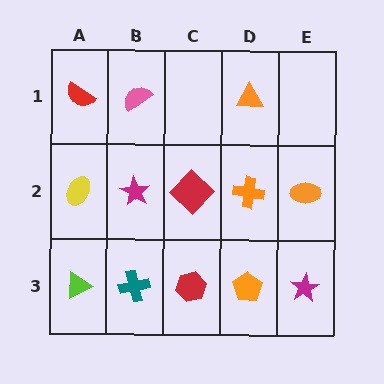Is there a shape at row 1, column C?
No, that cell is empty.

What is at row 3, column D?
An orange pentagon.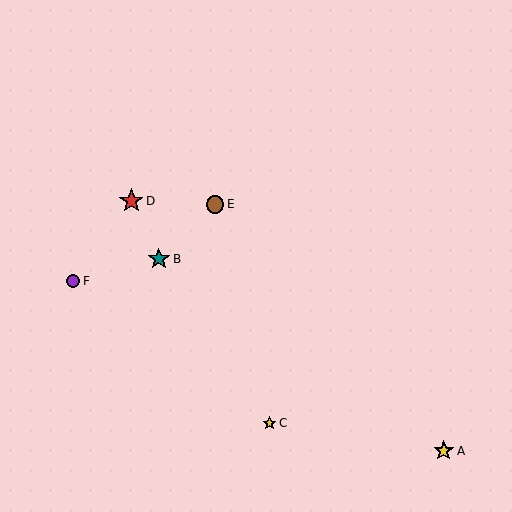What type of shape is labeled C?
Shape C is a yellow star.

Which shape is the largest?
The red star (labeled D) is the largest.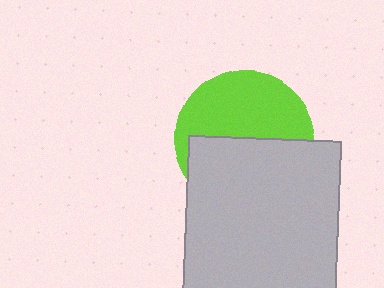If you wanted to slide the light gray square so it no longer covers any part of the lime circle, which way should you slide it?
Slide it down — that is the most direct way to separate the two shapes.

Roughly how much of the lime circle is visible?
About half of it is visible (roughly 50%).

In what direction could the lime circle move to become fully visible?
The lime circle could move up. That would shift it out from behind the light gray square entirely.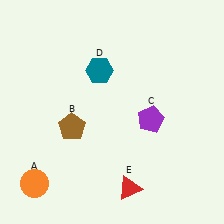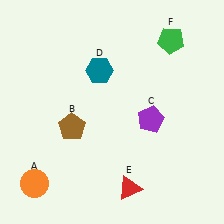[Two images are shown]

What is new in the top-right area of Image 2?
A green pentagon (F) was added in the top-right area of Image 2.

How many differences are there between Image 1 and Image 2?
There is 1 difference between the two images.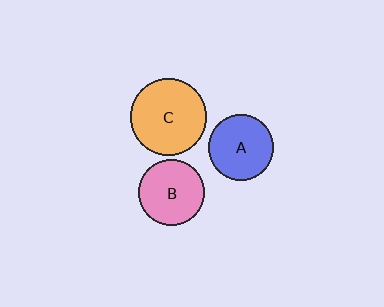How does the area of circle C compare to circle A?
Approximately 1.4 times.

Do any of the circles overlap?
No, none of the circles overlap.